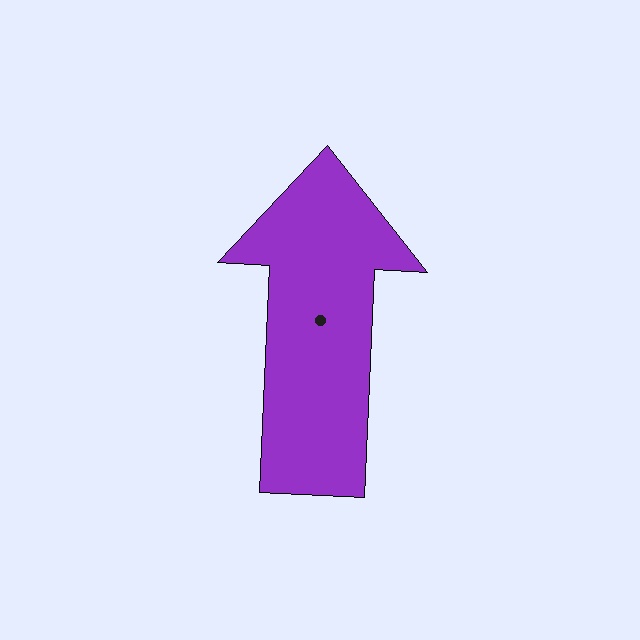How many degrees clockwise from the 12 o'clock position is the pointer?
Approximately 3 degrees.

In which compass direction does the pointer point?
North.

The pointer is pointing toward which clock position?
Roughly 12 o'clock.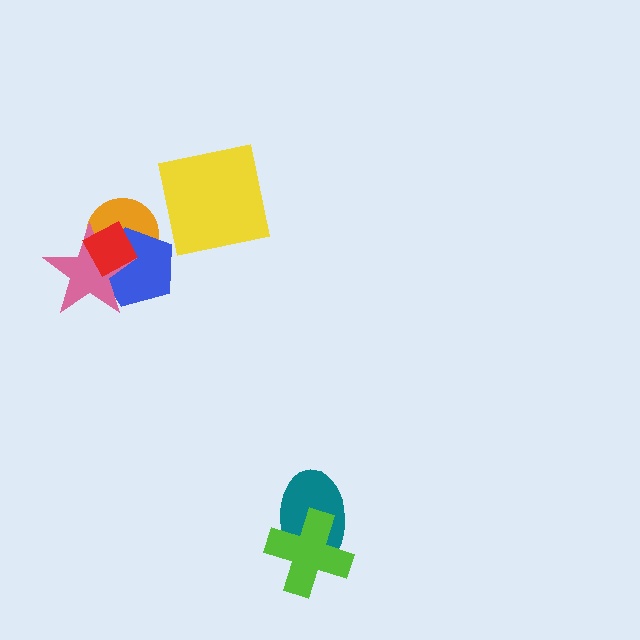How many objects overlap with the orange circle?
3 objects overlap with the orange circle.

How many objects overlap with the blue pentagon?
3 objects overlap with the blue pentagon.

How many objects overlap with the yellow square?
0 objects overlap with the yellow square.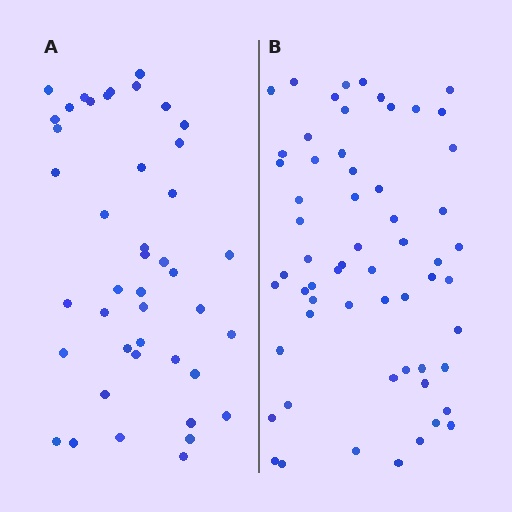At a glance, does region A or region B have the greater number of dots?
Region B (the right region) has more dots.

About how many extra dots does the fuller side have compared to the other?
Region B has approximately 15 more dots than region A.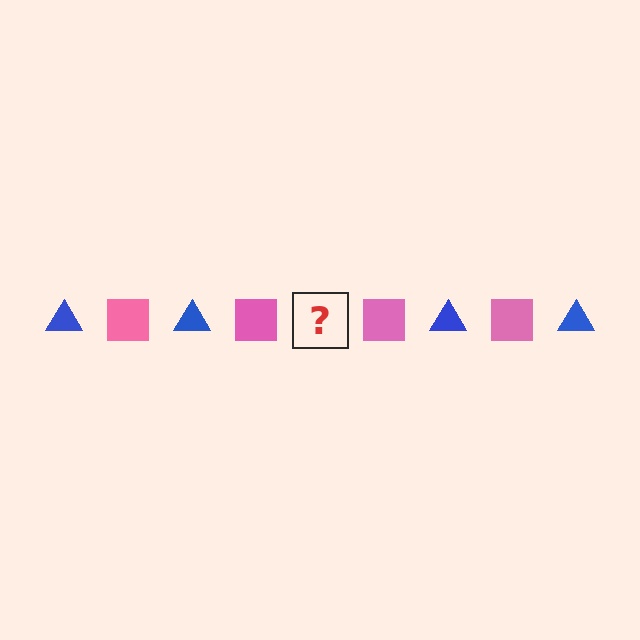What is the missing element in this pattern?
The missing element is a blue triangle.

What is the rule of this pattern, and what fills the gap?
The rule is that the pattern alternates between blue triangle and pink square. The gap should be filled with a blue triangle.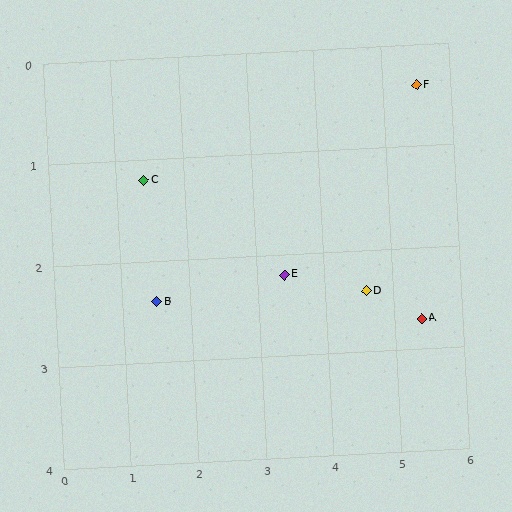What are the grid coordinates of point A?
Point A is at approximately (5.4, 2.7).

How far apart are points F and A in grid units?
Points F and A are about 2.3 grid units apart.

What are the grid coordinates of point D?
Point D is at approximately (4.6, 2.4).